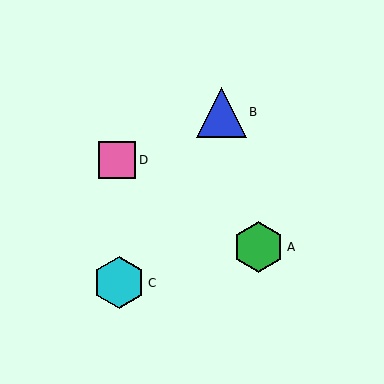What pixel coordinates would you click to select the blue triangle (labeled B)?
Click at (221, 112) to select the blue triangle B.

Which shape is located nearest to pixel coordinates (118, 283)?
The cyan hexagon (labeled C) at (119, 283) is nearest to that location.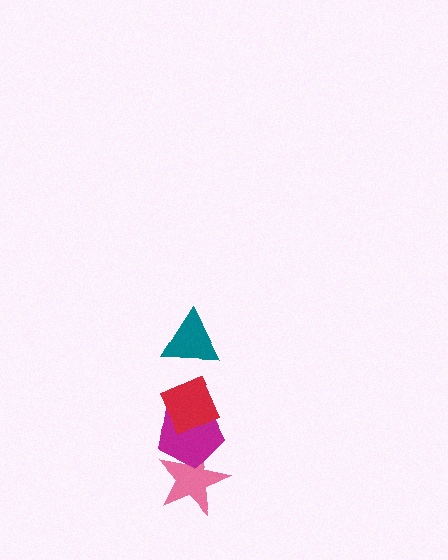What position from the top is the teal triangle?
The teal triangle is 1st from the top.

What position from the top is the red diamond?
The red diamond is 2nd from the top.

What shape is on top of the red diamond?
The teal triangle is on top of the red diamond.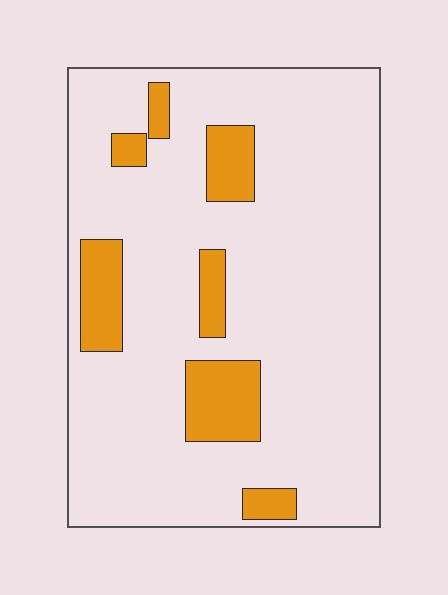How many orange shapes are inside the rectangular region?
7.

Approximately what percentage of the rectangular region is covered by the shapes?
Approximately 15%.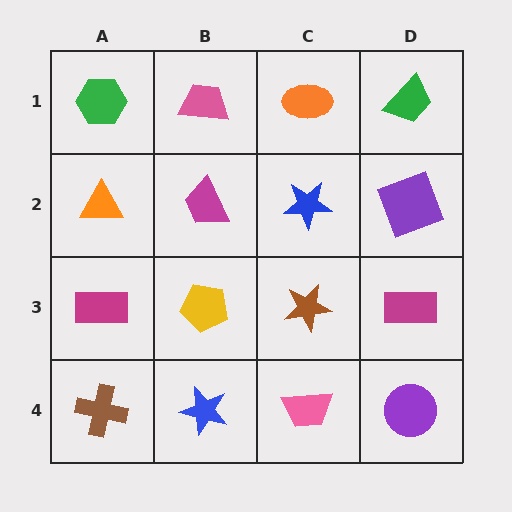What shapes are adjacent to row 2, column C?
An orange ellipse (row 1, column C), a brown star (row 3, column C), a magenta trapezoid (row 2, column B), a purple square (row 2, column D).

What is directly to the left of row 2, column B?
An orange triangle.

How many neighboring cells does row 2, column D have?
3.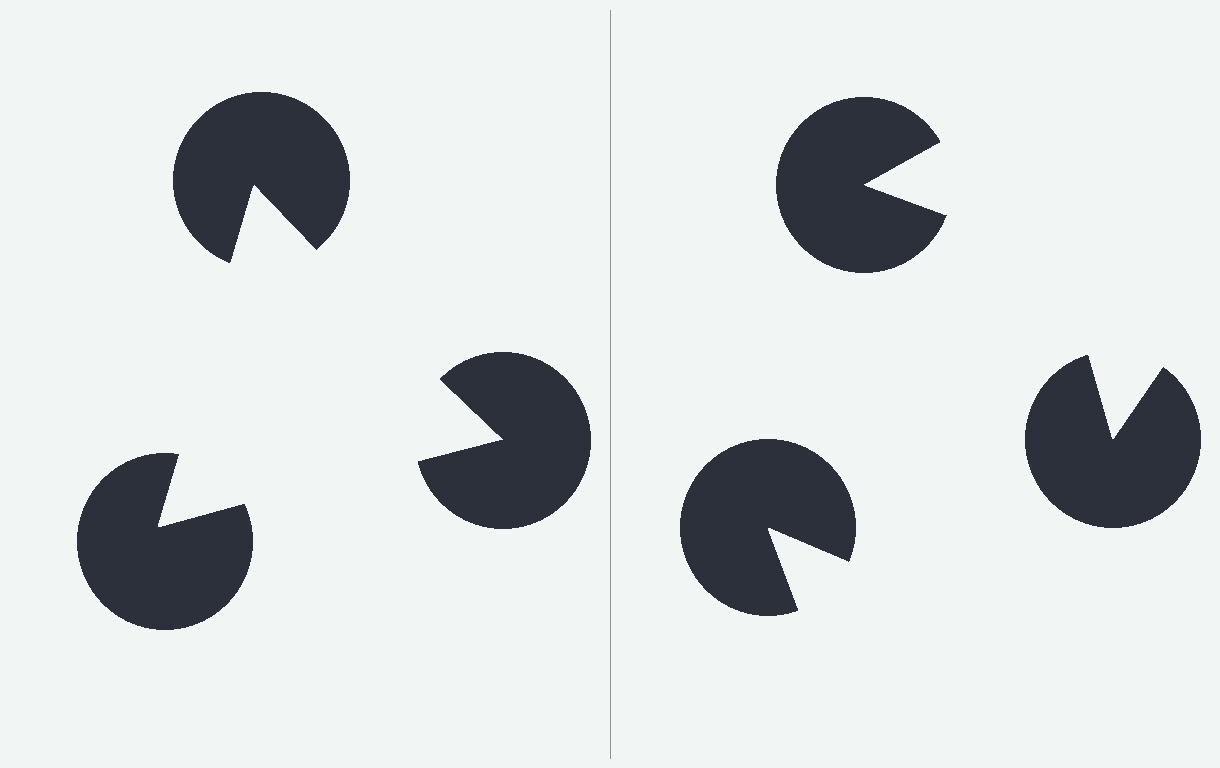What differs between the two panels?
The pac-man discs are positioned identically on both sides; only the wedge orientations differ. On the left they align to a triangle; on the right they are misaligned.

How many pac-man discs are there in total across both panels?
6 — 3 on each side.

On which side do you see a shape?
An illusory triangle appears on the left side. On the right side the wedge cuts are rotated, so no coherent shape forms.